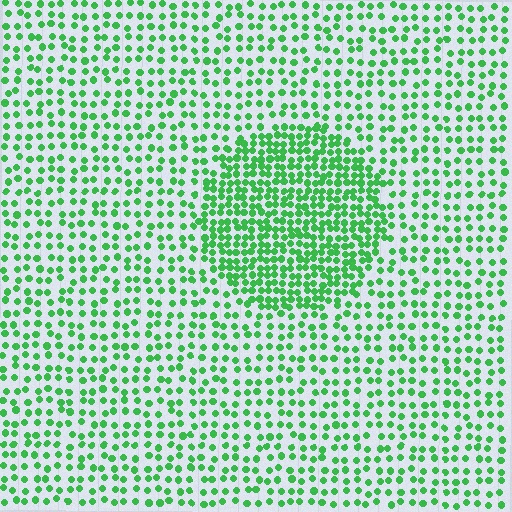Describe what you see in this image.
The image contains small green elements arranged at two different densities. A circle-shaped region is visible where the elements are more densely packed than the surrounding area.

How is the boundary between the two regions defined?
The boundary is defined by a change in element density (approximately 2.0x ratio). All elements are the same color, size, and shape.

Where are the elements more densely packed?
The elements are more densely packed inside the circle boundary.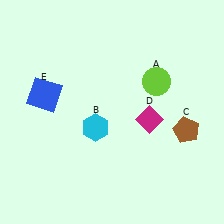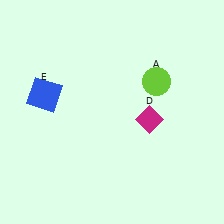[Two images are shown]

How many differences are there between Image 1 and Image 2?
There are 2 differences between the two images.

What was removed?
The cyan hexagon (B), the brown pentagon (C) were removed in Image 2.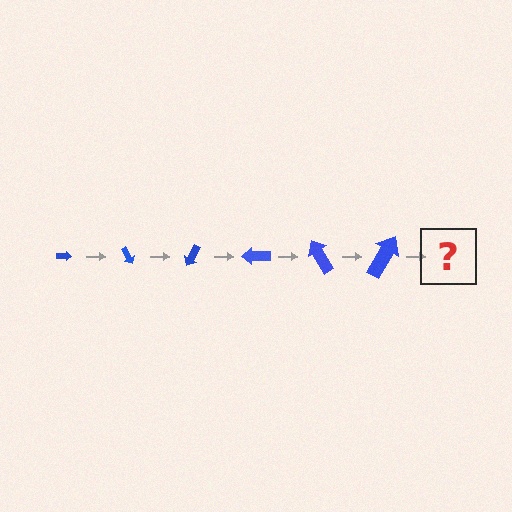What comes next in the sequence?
The next element should be an arrow, larger than the previous one and rotated 360 degrees from the start.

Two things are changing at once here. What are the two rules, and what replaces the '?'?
The two rules are that the arrow grows larger each step and it rotates 60 degrees each step. The '?' should be an arrow, larger than the previous one and rotated 360 degrees from the start.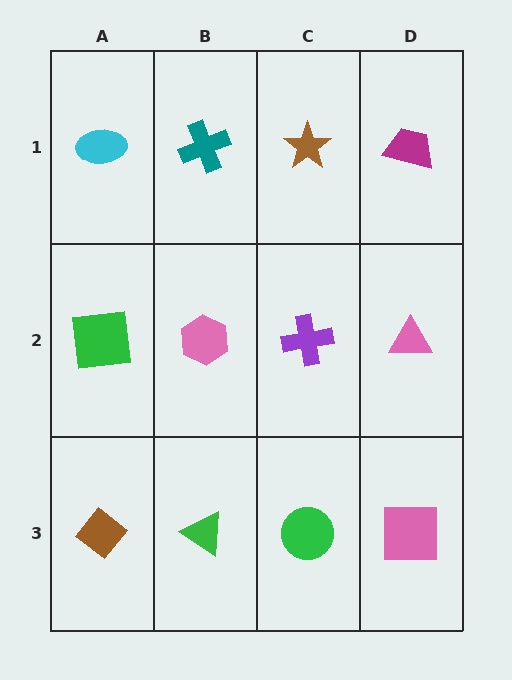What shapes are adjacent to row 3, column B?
A pink hexagon (row 2, column B), a brown diamond (row 3, column A), a green circle (row 3, column C).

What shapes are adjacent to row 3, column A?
A green square (row 2, column A), a green triangle (row 3, column B).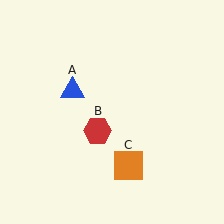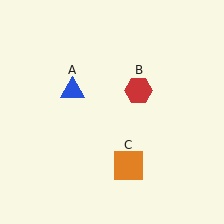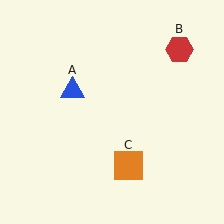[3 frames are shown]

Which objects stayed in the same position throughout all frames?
Blue triangle (object A) and orange square (object C) remained stationary.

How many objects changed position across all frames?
1 object changed position: red hexagon (object B).